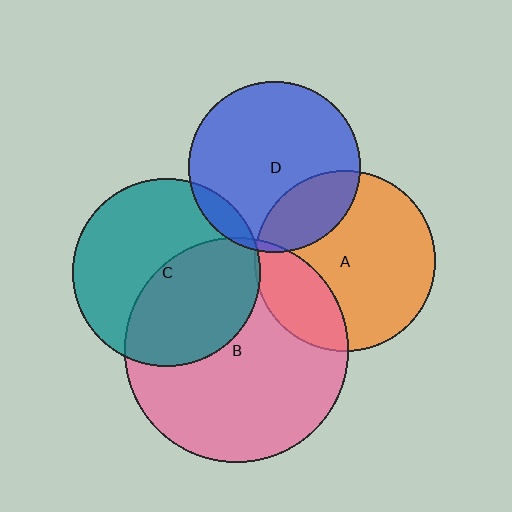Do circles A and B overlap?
Yes.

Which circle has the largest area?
Circle B (pink).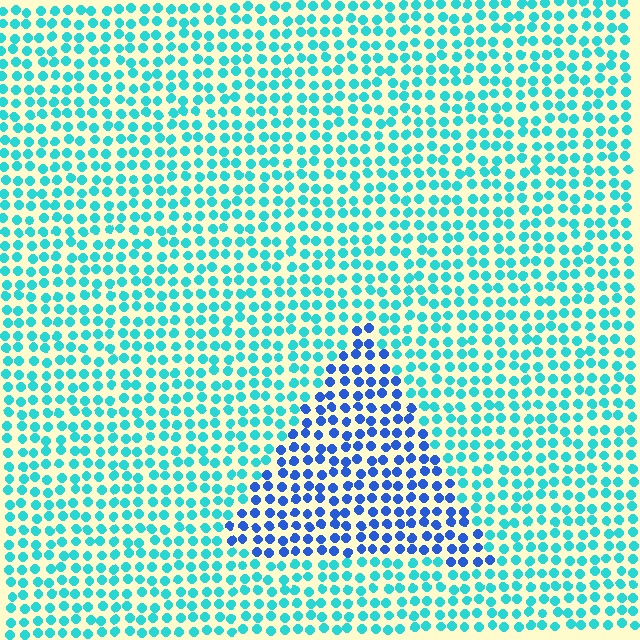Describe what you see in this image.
The image is filled with small cyan elements in a uniform arrangement. A triangle-shaped region is visible where the elements are tinted to a slightly different hue, forming a subtle color boundary.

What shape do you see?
I see a triangle.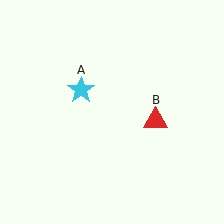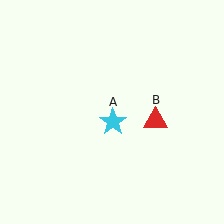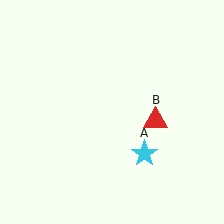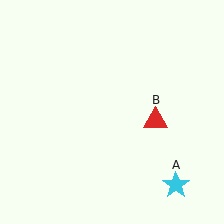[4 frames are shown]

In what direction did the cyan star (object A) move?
The cyan star (object A) moved down and to the right.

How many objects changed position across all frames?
1 object changed position: cyan star (object A).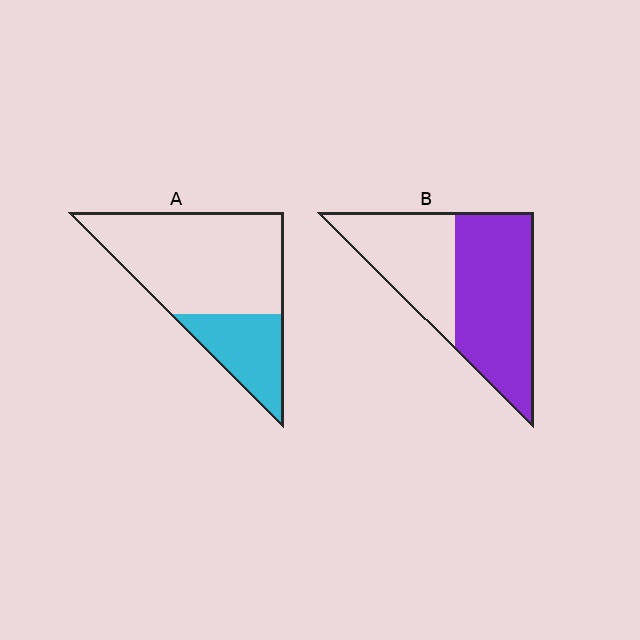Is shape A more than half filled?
No.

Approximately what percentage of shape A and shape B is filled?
A is approximately 30% and B is approximately 60%.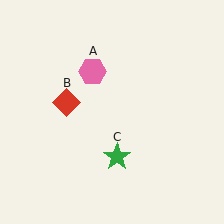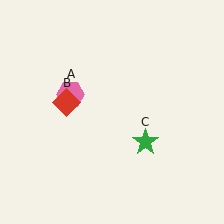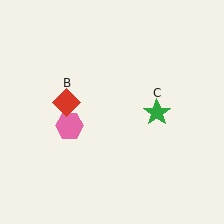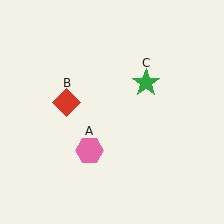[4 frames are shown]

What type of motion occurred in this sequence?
The pink hexagon (object A), green star (object C) rotated counterclockwise around the center of the scene.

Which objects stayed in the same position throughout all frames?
Red diamond (object B) remained stationary.